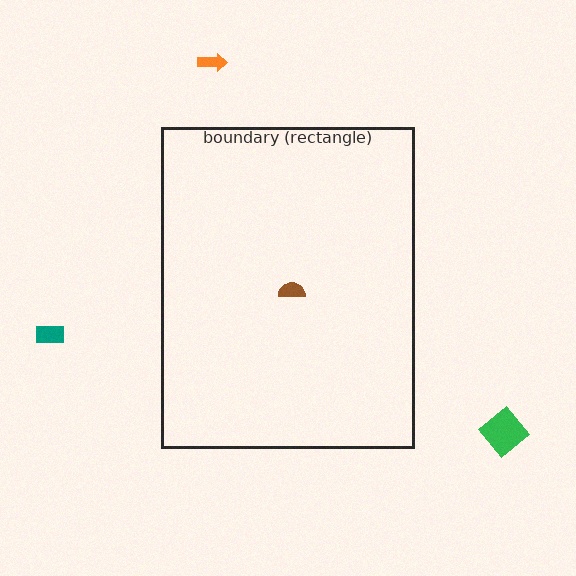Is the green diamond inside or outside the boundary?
Outside.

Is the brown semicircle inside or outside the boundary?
Inside.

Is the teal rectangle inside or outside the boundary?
Outside.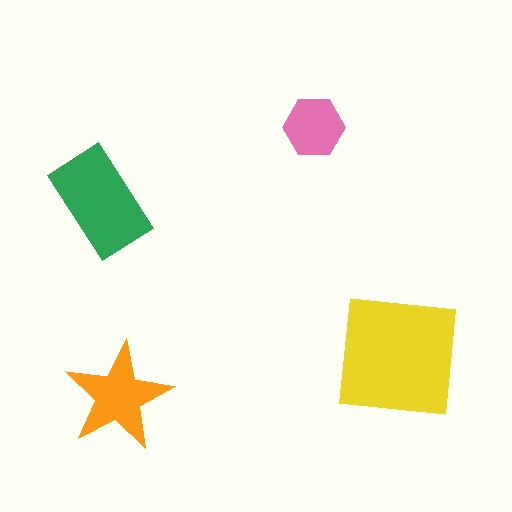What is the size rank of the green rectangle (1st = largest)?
2nd.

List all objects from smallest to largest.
The pink hexagon, the orange star, the green rectangle, the yellow square.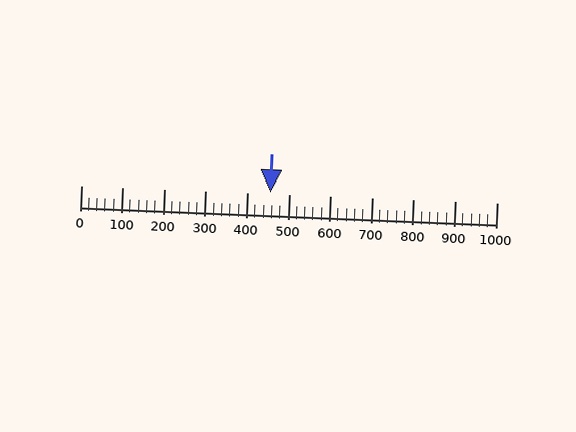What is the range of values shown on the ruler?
The ruler shows values from 0 to 1000.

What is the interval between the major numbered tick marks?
The major tick marks are spaced 100 units apart.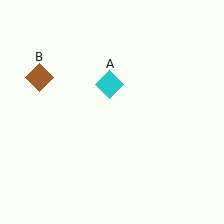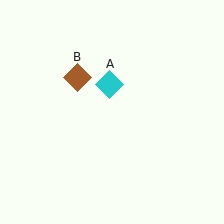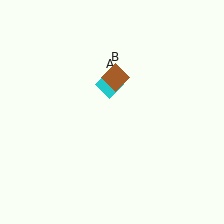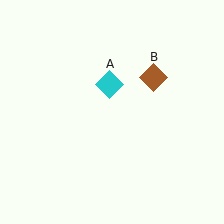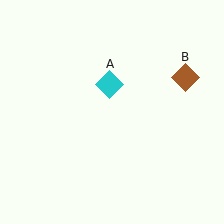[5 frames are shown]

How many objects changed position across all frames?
1 object changed position: brown diamond (object B).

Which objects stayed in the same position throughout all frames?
Cyan diamond (object A) remained stationary.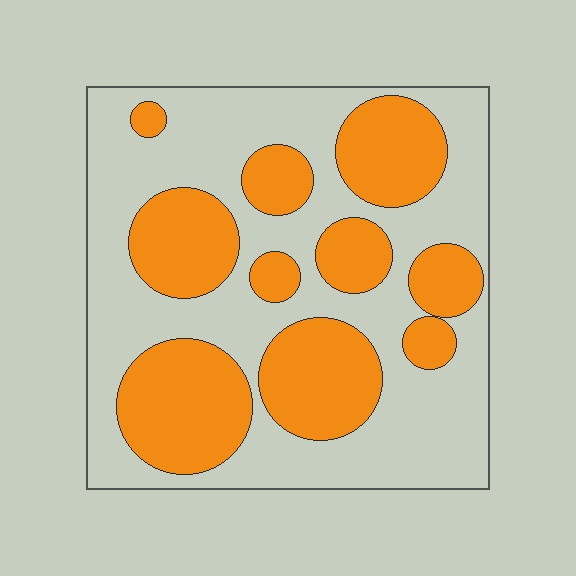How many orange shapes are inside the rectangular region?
10.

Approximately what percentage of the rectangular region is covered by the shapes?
Approximately 40%.